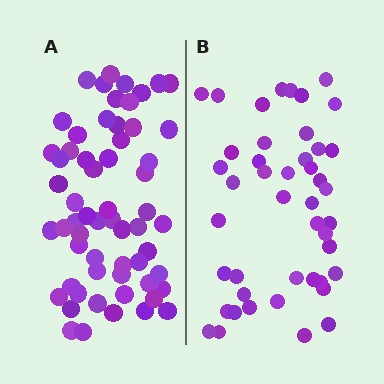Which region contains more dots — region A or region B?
Region A (the left region) has more dots.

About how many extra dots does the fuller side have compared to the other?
Region A has approximately 15 more dots than region B.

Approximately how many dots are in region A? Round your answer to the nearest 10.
About 60 dots.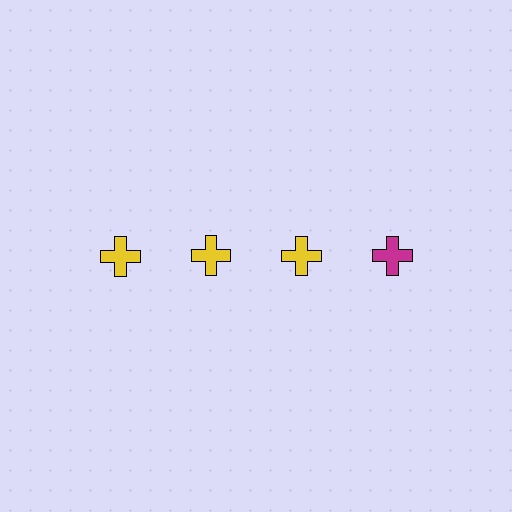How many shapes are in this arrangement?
There are 4 shapes arranged in a grid pattern.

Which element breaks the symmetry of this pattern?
The magenta cross in the top row, second from right column breaks the symmetry. All other shapes are yellow crosses.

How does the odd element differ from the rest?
It has a different color: magenta instead of yellow.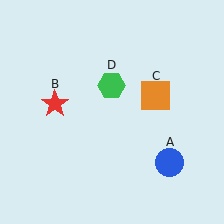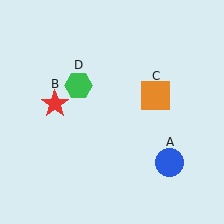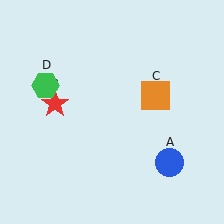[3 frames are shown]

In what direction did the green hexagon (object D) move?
The green hexagon (object D) moved left.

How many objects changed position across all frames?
1 object changed position: green hexagon (object D).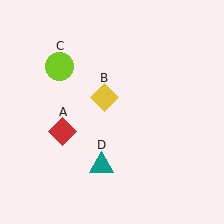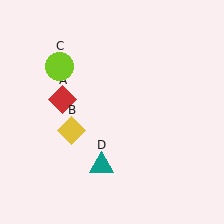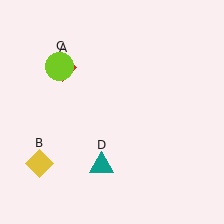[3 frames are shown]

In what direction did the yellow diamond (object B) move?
The yellow diamond (object B) moved down and to the left.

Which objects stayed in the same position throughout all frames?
Lime circle (object C) and teal triangle (object D) remained stationary.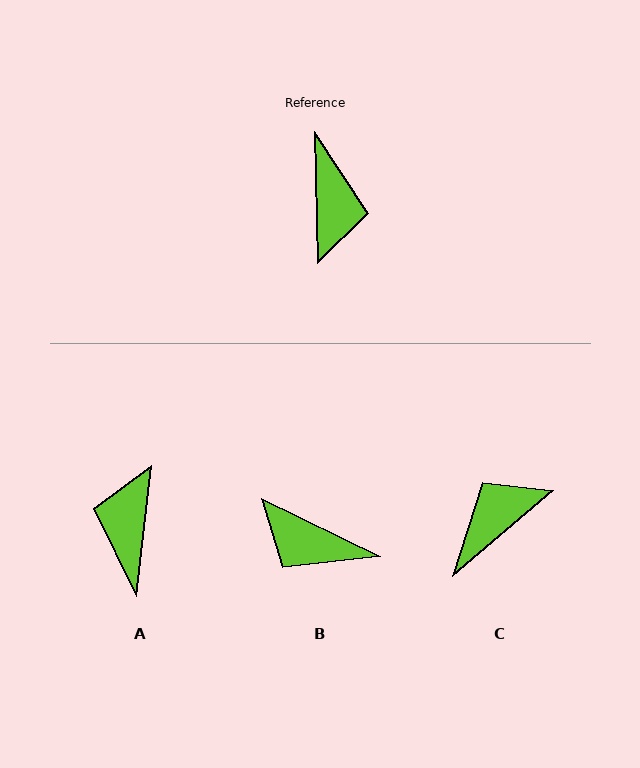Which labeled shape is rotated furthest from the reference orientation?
A, about 172 degrees away.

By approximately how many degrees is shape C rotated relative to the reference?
Approximately 129 degrees counter-clockwise.